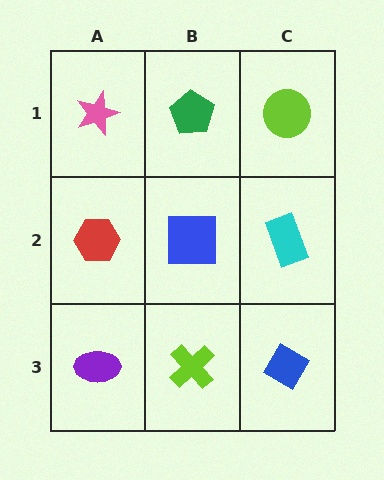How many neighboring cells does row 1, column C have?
2.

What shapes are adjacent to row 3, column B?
A blue square (row 2, column B), a purple ellipse (row 3, column A), a blue diamond (row 3, column C).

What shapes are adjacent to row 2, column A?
A pink star (row 1, column A), a purple ellipse (row 3, column A), a blue square (row 2, column B).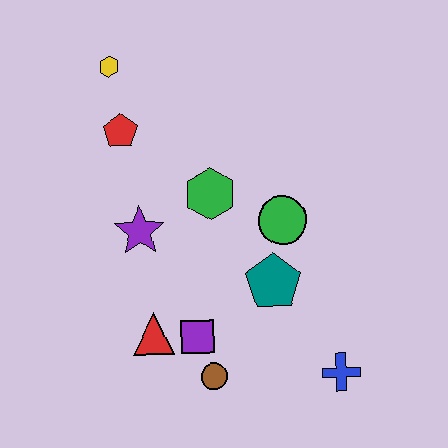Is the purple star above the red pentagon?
No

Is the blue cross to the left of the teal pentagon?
No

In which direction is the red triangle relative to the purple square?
The red triangle is to the left of the purple square.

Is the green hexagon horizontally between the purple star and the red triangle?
No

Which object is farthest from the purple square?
The yellow hexagon is farthest from the purple square.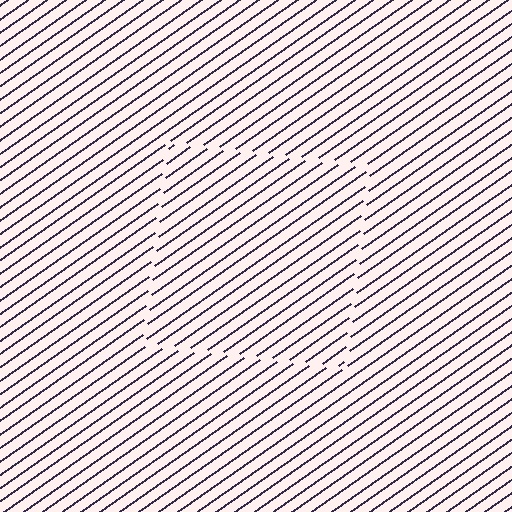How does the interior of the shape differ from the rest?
The interior of the shape contains the same grating, shifted by half a period — the contour is defined by the phase discontinuity where line-ends from the inner and outer gratings abut.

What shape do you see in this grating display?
An illusory square. The interior of the shape contains the same grating, shifted by half a period — the contour is defined by the phase discontinuity where line-ends from the inner and outer gratings abut.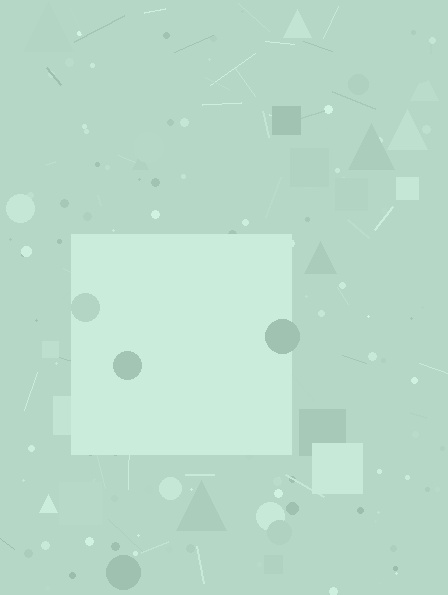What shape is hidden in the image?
A square is hidden in the image.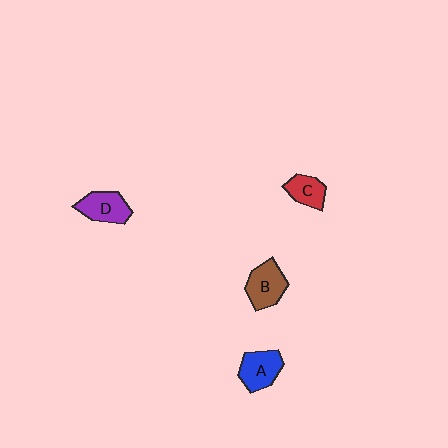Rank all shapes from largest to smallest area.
From largest to smallest: B (brown), A (blue), D (purple), C (red).